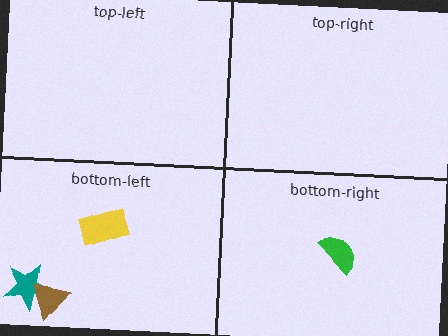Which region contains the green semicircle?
The bottom-right region.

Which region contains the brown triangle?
The bottom-left region.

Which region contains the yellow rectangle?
The bottom-left region.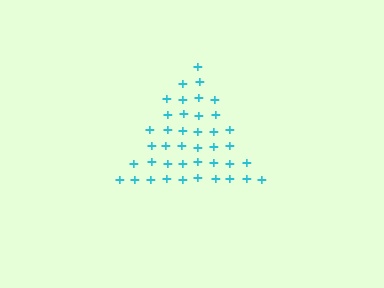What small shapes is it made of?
It is made of small plus signs.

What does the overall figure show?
The overall figure shows a triangle.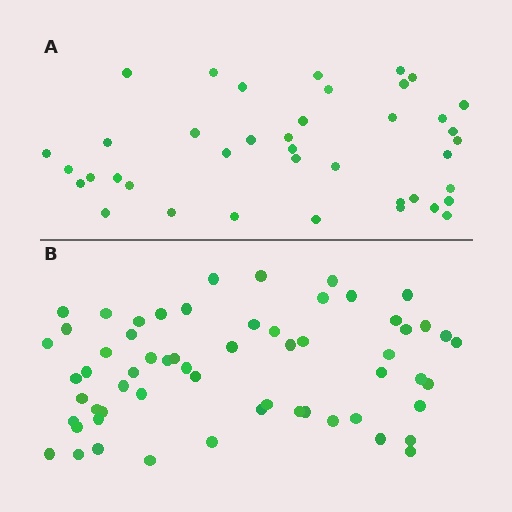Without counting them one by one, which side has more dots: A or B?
Region B (the bottom region) has more dots.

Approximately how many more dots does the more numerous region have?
Region B has approximately 20 more dots than region A.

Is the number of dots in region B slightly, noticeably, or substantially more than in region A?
Region B has substantially more. The ratio is roughly 1.5 to 1.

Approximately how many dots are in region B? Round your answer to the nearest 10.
About 60 dots.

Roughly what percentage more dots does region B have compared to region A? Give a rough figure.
About 50% more.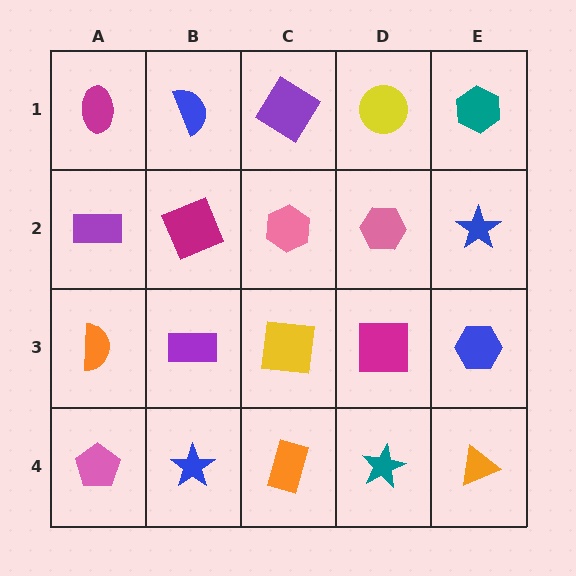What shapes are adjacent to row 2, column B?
A blue semicircle (row 1, column B), a purple rectangle (row 3, column B), a purple rectangle (row 2, column A), a pink hexagon (row 2, column C).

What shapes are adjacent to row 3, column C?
A pink hexagon (row 2, column C), an orange rectangle (row 4, column C), a purple rectangle (row 3, column B), a magenta square (row 3, column D).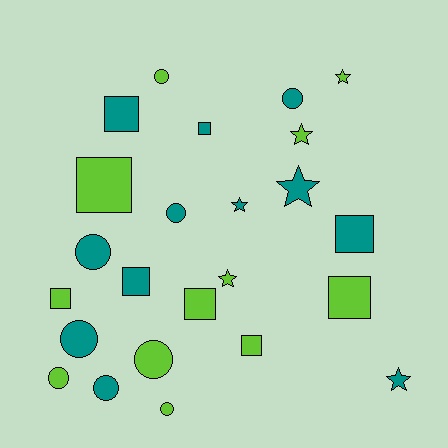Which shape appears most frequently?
Circle, with 9 objects.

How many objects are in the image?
There are 24 objects.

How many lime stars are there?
There are 3 lime stars.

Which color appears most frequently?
Lime, with 12 objects.